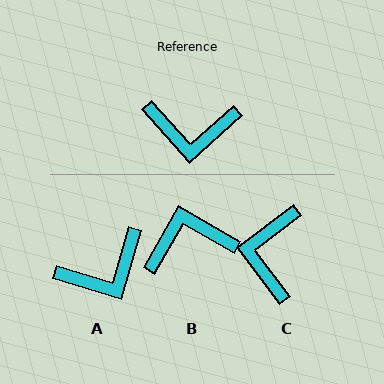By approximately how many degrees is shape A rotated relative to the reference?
Approximately 32 degrees counter-clockwise.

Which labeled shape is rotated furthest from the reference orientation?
B, about 162 degrees away.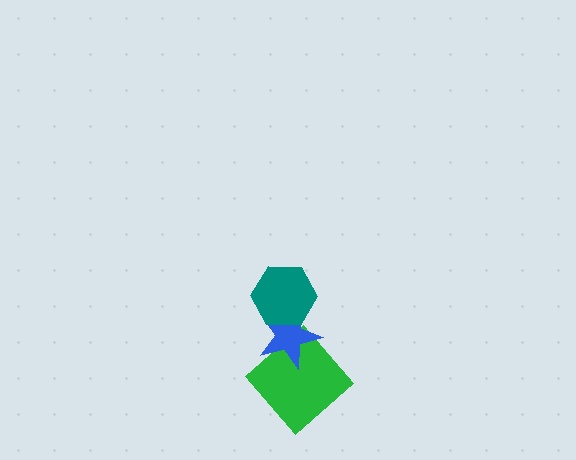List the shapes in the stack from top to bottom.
From top to bottom: the teal hexagon, the blue star, the green diamond.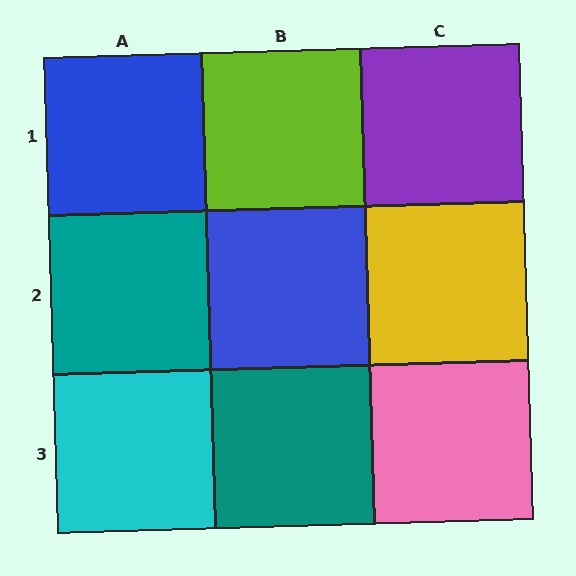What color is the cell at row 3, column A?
Cyan.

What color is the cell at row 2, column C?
Yellow.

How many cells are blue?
2 cells are blue.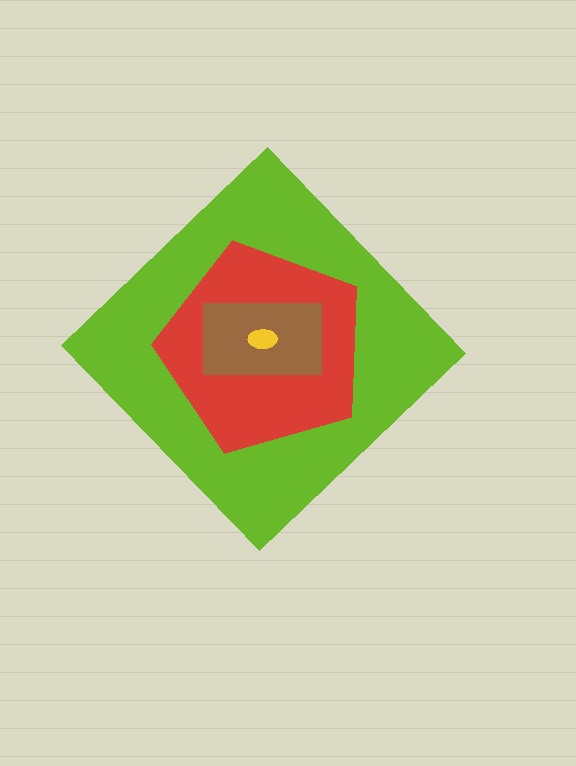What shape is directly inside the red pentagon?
The brown rectangle.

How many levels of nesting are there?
4.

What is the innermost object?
The yellow ellipse.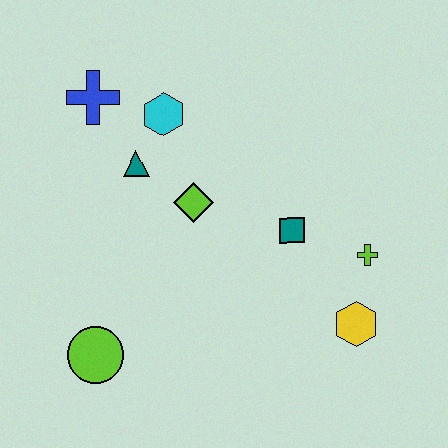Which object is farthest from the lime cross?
The blue cross is farthest from the lime cross.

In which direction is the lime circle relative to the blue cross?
The lime circle is below the blue cross.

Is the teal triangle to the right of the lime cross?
No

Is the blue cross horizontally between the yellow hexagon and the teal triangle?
No